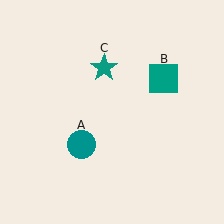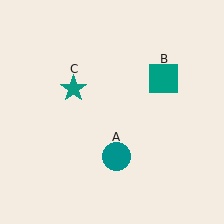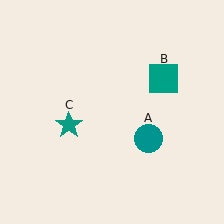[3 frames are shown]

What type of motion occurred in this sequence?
The teal circle (object A), teal star (object C) rotated counterclockwise around the center of the scene.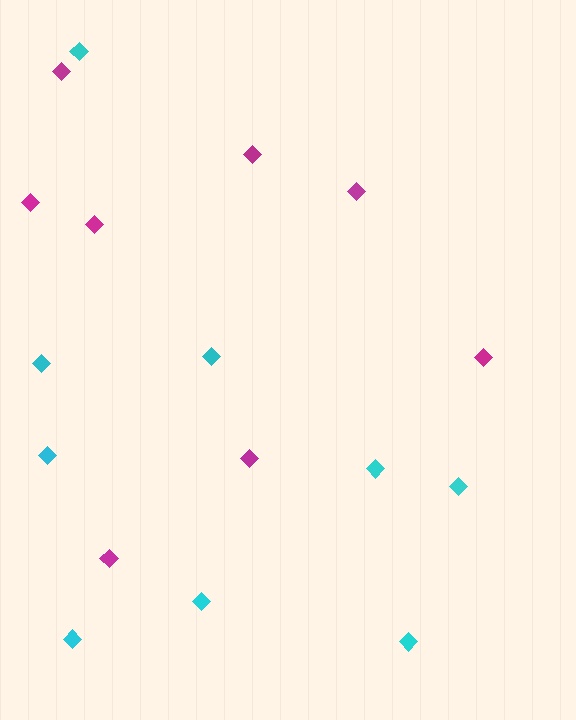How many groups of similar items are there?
There are 2 groups: one group of magenta diamonds (8) and one group of cyan diamonds (9).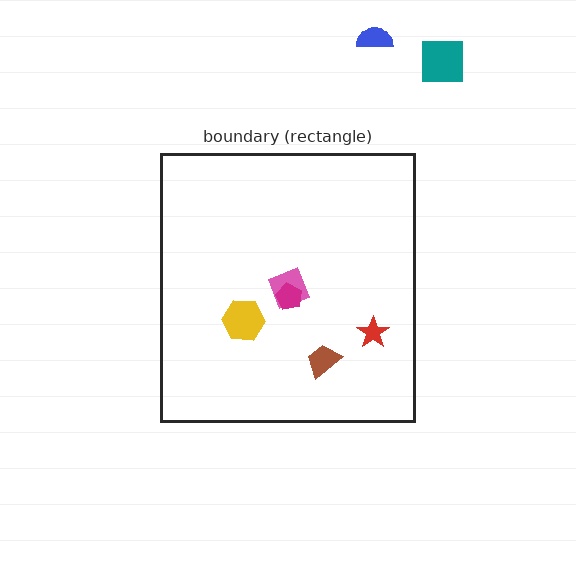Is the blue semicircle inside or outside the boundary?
Outside.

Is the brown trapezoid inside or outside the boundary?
Inside.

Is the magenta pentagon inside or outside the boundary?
Inside.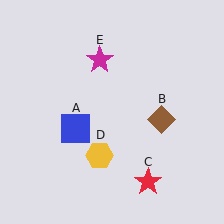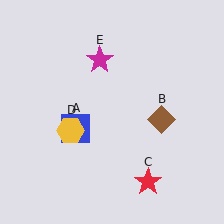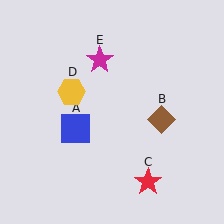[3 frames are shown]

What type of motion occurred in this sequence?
The yellow hexagon (object D) rotated clockwise around the center of the scene.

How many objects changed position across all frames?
1 object changed position: yellow hexagon (object D).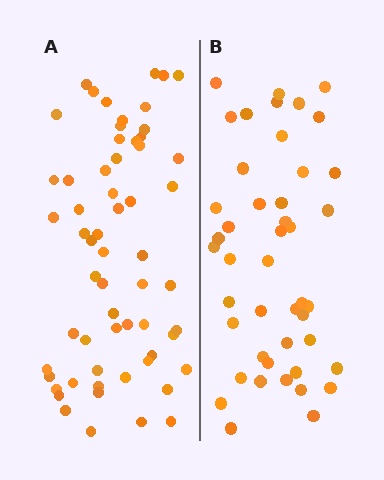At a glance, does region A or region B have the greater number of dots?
Region A (the left region) has more dots.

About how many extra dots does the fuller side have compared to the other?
Region A has approximately 15 more dots than region B.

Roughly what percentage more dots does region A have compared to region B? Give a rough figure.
About 35% more.